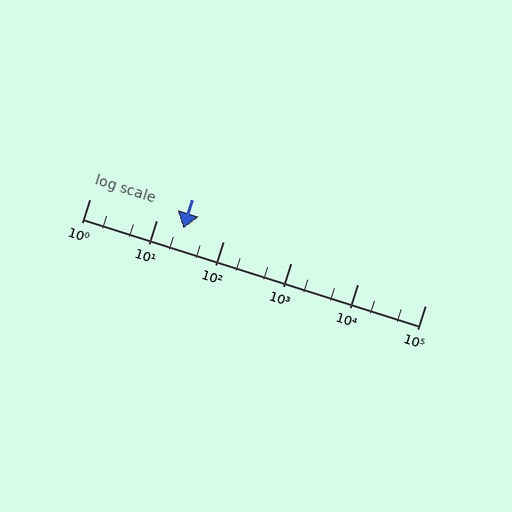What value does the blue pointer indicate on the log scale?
The pointer indicates approximately 25.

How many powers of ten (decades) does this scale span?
The scale spans 5 decades, from 1 to 100000.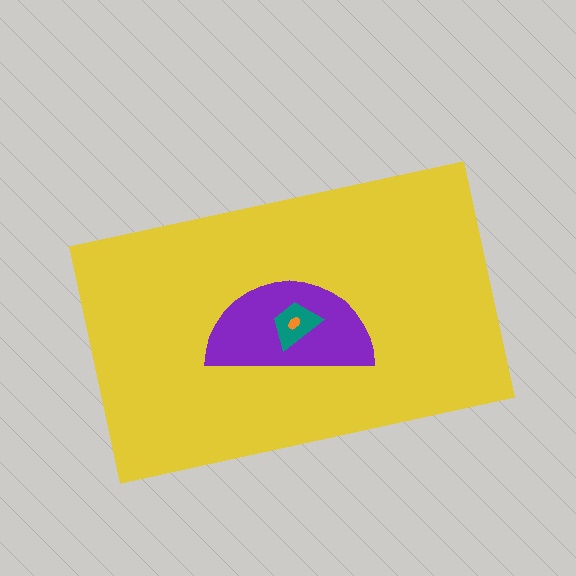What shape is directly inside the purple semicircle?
The teal trapezoid.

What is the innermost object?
The orange ellipse.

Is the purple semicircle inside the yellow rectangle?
Yes.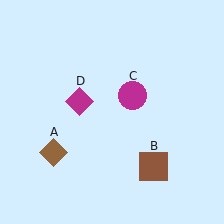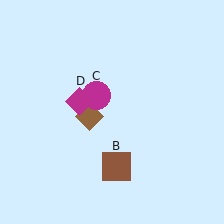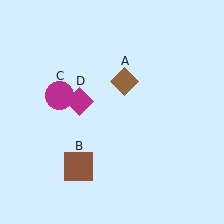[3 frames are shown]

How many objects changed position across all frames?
3 objects changed position: brown diamond (object A), brown square (object B), magenta circle (object C).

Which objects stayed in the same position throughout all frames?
Magenta diamond (object D) remained stationary.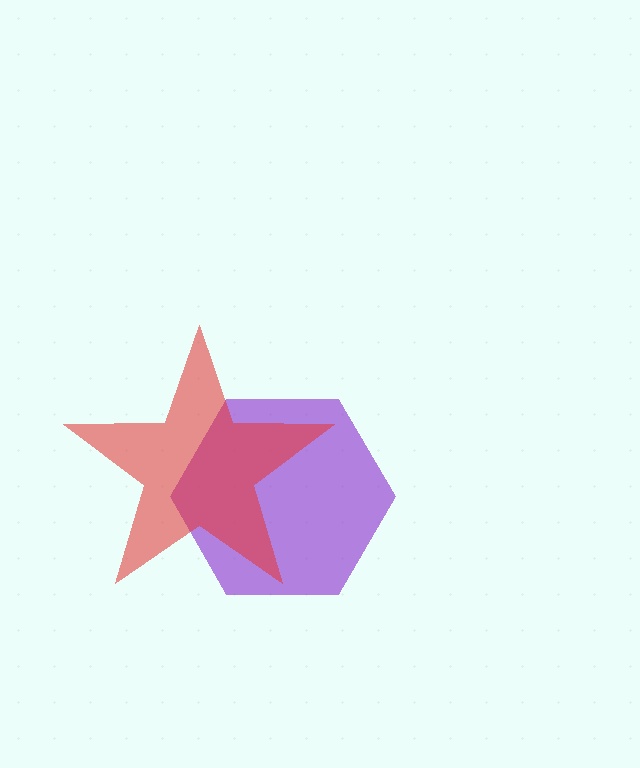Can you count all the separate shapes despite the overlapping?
Yes, there are 2 separate shapes.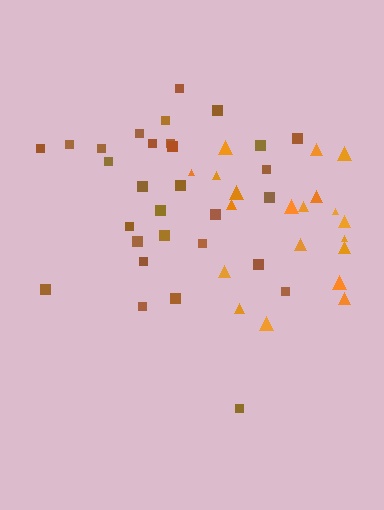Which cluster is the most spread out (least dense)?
Orange.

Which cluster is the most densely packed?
Brown.